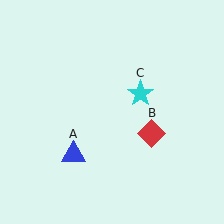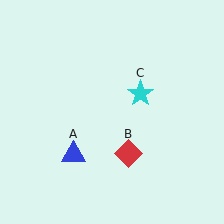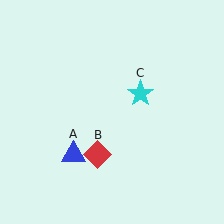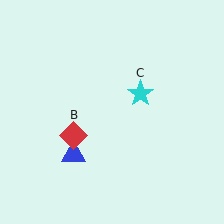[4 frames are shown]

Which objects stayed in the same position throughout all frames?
Blue triangle (object A) and cyan star (object C) remained stationary.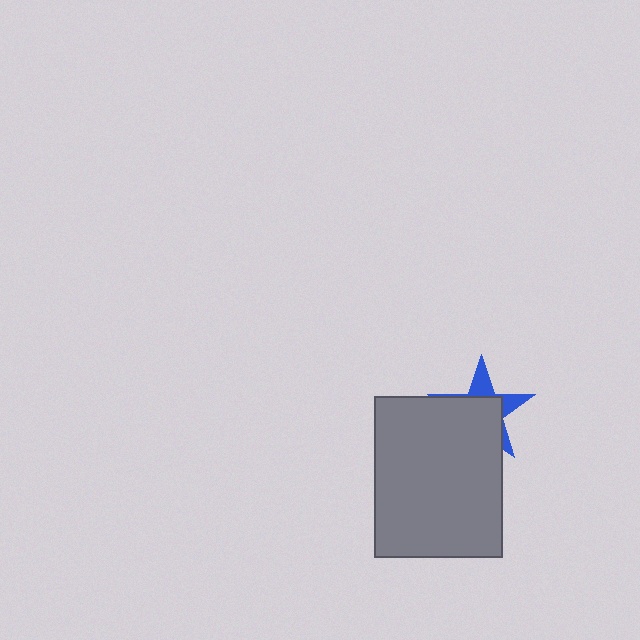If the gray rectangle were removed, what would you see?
You would see the complete blue star.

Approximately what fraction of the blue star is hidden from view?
Roughly 67% of the blue star is hidden behind the gray rectangle.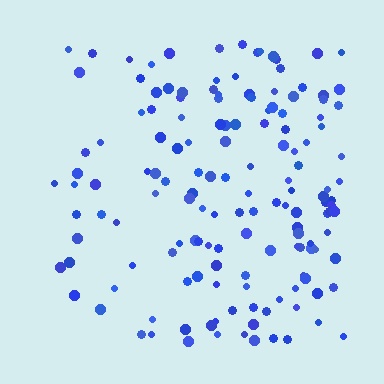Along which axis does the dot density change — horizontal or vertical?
Horizontal.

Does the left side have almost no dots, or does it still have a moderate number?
Still a moderate number, just noticeably fewer than the right.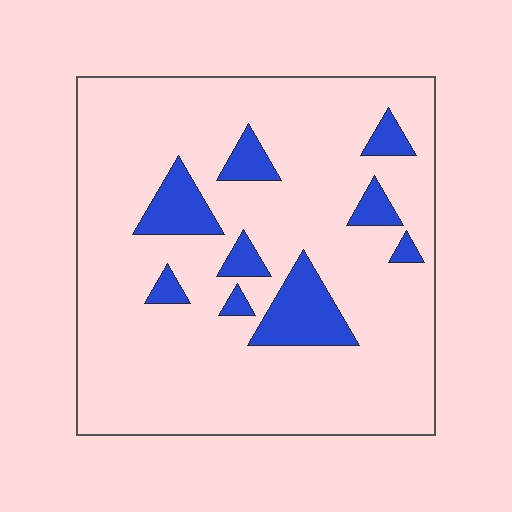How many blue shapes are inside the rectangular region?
9.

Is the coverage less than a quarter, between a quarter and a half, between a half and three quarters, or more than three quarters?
Less than a quarter.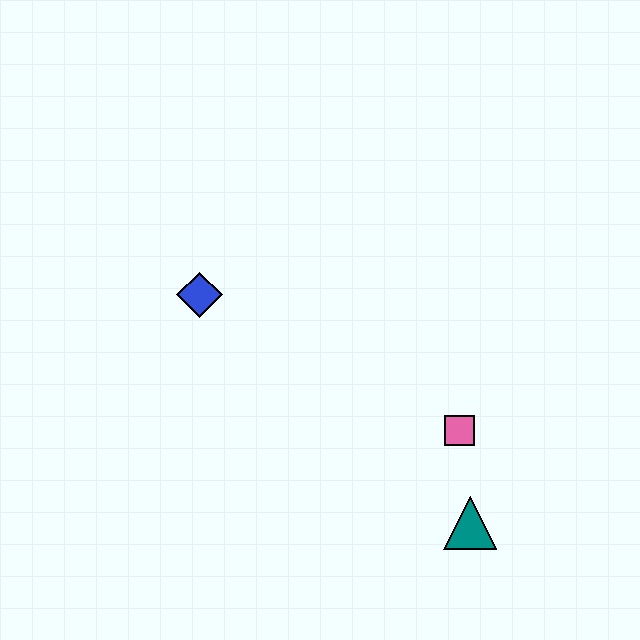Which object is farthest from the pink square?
The blue diamond is farthest from the pink square.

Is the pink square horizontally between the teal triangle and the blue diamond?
Yes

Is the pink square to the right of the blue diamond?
Yes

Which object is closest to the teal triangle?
The pink square is closest to the teal triangle.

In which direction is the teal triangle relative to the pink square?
The teal triangle is below the pink square.